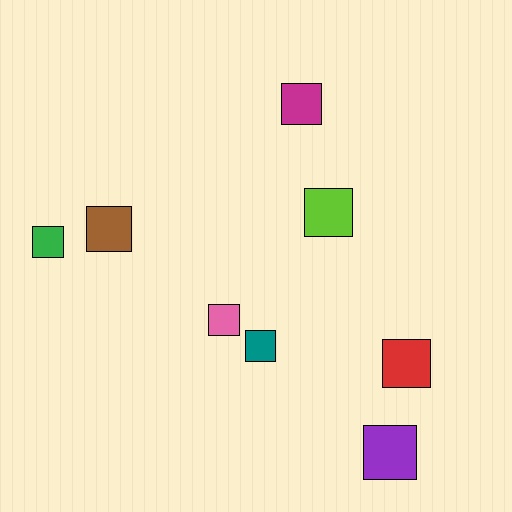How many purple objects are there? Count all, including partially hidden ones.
There is 1 purple object.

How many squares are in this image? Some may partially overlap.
There are 8 squares.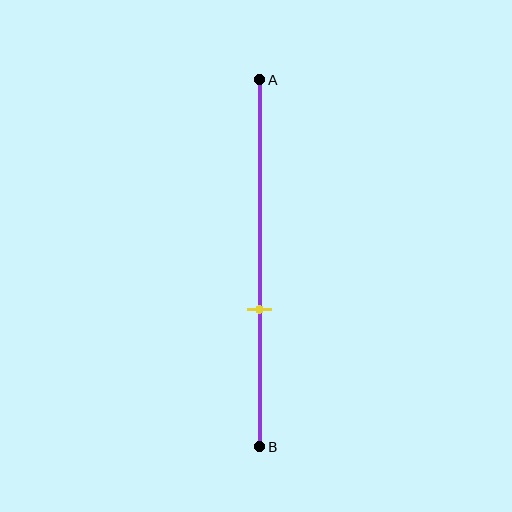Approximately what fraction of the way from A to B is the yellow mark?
The yellow mark is approximately 65% of the way from A to B.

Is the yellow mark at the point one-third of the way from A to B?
No, the mark is at about 65% from A, not at the 33% one-third point.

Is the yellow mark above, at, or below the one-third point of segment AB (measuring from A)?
The yellow mark is below the one-third point of segment AB.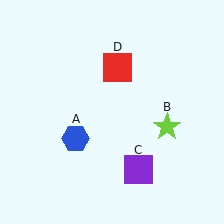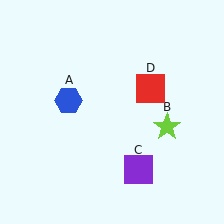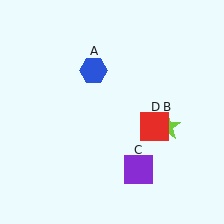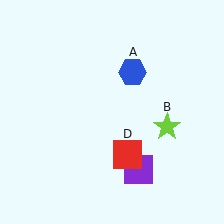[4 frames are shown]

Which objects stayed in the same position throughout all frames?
Lime star (object B) and purple square (object C) remained stationary.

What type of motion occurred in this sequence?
The blue hexagon (object A), red square (object D) rotated clockwise around the center of the scene.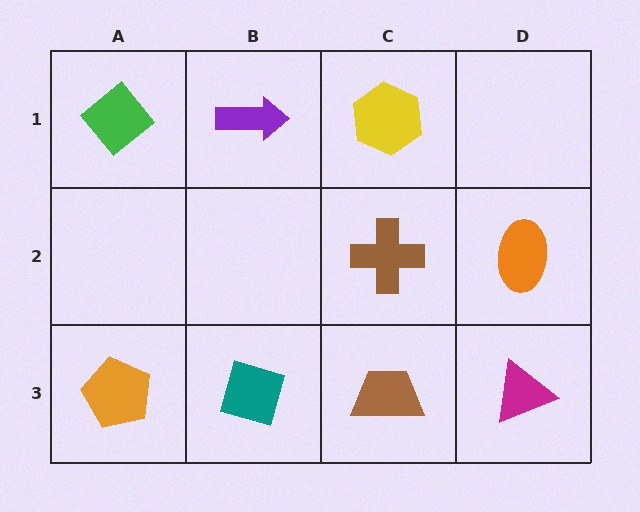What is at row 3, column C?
A brown trapezoid.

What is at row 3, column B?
A teal diamond.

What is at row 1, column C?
A yellow hexagon.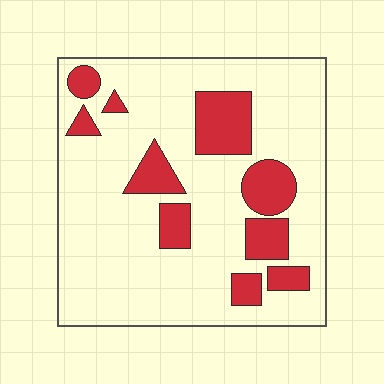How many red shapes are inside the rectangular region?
10.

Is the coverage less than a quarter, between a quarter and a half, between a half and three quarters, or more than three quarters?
Less than a quarter.